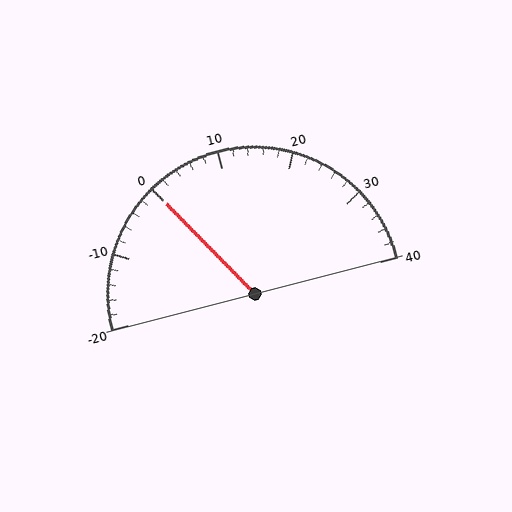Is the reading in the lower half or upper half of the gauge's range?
The reading is in the lower half of the range (-20 to 40).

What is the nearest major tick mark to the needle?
The nearest major tick mark is 0.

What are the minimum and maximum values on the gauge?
The gauge ranges from -20 to 40.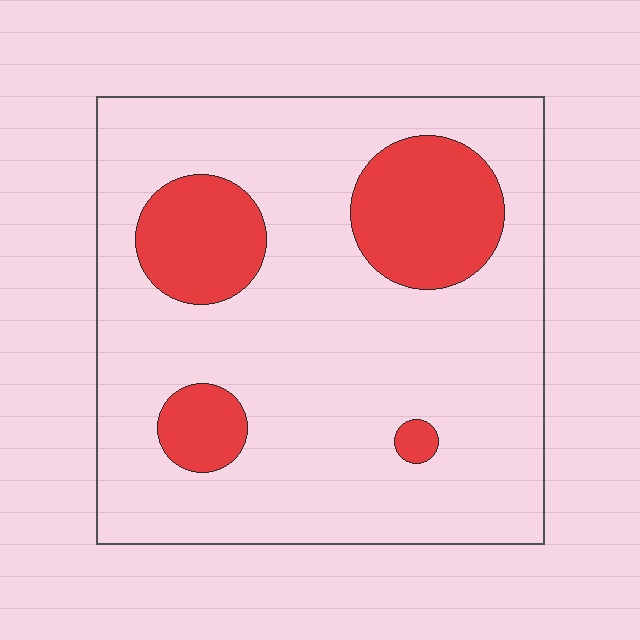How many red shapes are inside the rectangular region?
4.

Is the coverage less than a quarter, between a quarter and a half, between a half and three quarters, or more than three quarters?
Less than a quarter.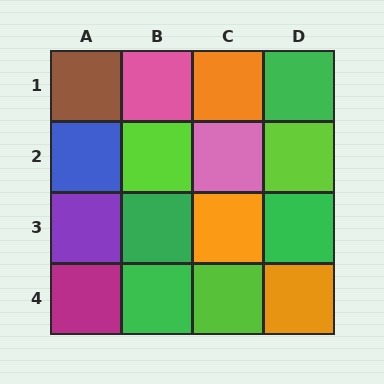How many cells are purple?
1 cell is purple.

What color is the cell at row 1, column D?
Green.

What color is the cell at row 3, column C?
Orange.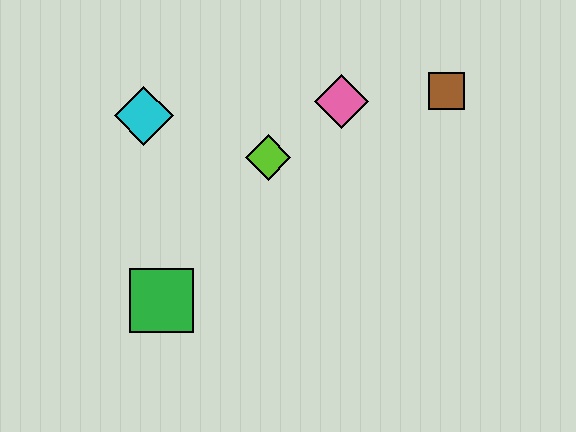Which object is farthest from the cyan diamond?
The brown square is farthest from the cyan diamond.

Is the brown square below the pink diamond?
No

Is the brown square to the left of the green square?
No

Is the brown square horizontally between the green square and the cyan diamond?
No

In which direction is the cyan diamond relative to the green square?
The cyan diamond is above the green square.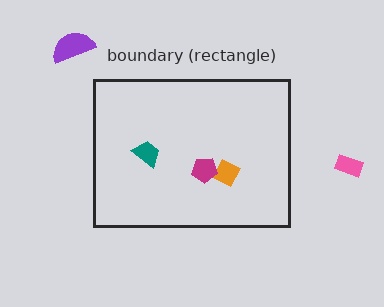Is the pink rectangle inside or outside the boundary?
Outside.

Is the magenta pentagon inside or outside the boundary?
Inside.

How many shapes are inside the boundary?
3 inside, 2 outside.